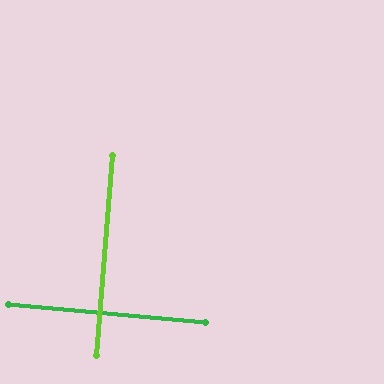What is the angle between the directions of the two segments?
Approximately 89 degrees.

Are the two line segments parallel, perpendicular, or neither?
Perpendicular — they meet at approximately 89°.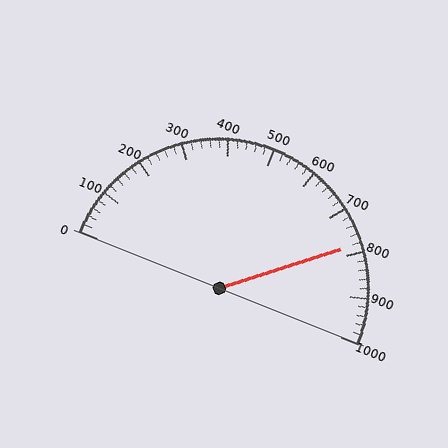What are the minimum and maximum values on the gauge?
The gauge ranges from 0 to 1000.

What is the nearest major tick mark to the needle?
The nearest major tick mark is 800.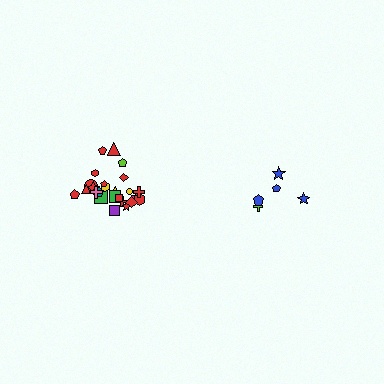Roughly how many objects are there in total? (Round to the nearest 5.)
Roughly 30 objects in total.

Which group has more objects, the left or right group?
The left group.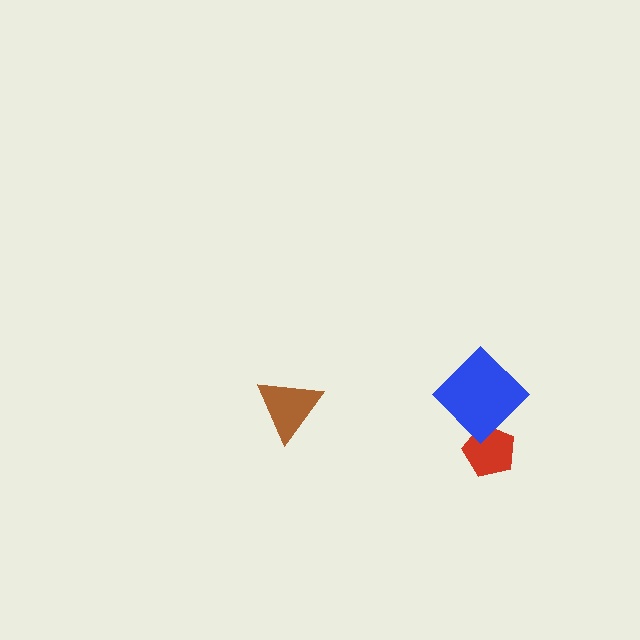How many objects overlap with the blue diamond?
1 object overlaps with the blue diamond.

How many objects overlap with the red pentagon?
1 object overlaps with the red pentagon.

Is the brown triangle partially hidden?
No, no other shape covers it.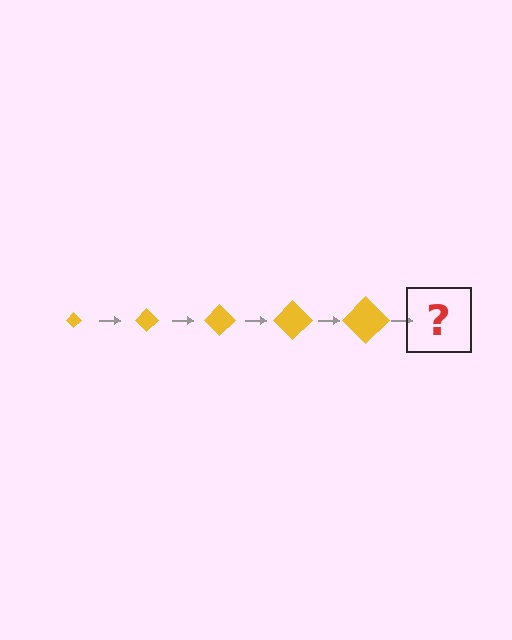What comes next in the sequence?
The next element should be a yellow diamond, larger than the previous one.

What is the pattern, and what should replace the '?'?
The pattern is that the diamond gets progressively larger each step. The '?' should be a yellow diamond, larger than the previous one.